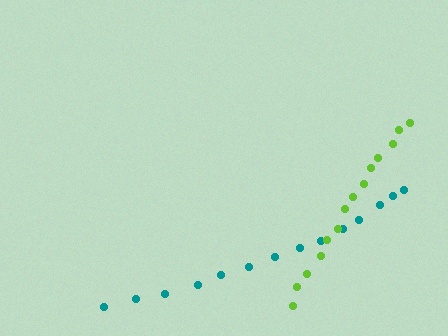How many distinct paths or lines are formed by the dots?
There are 2 distinct paths.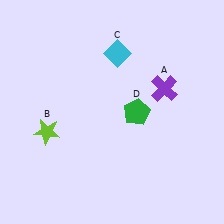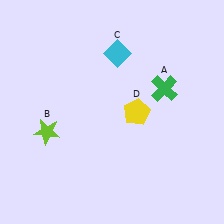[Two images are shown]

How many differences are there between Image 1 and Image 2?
There are 2 differences between the two images.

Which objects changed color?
A changed from purple to green. D changed from green to yellow.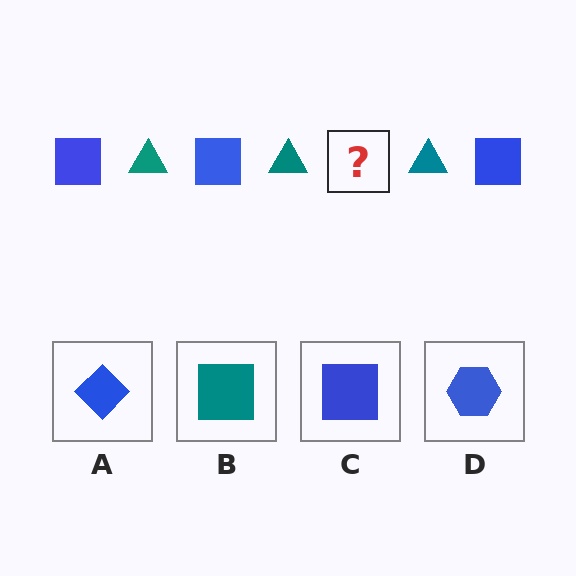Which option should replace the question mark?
Option C.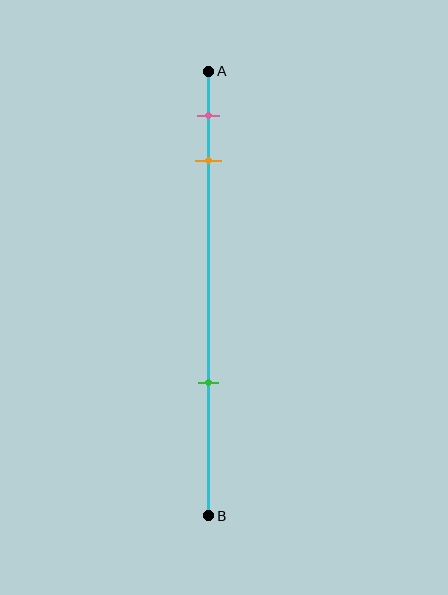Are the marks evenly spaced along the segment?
No, the marks are not evenly spaced.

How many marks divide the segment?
There are 3 marks dividing the segment.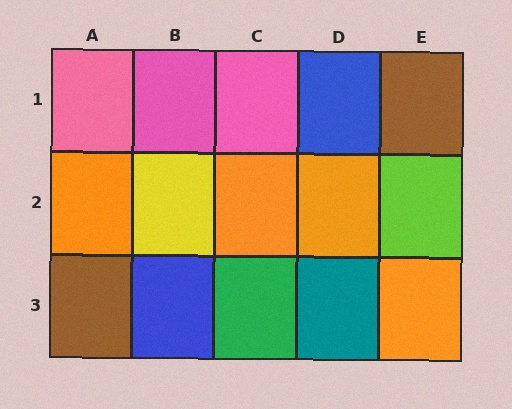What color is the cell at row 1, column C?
Pink.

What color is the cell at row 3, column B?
Blue.